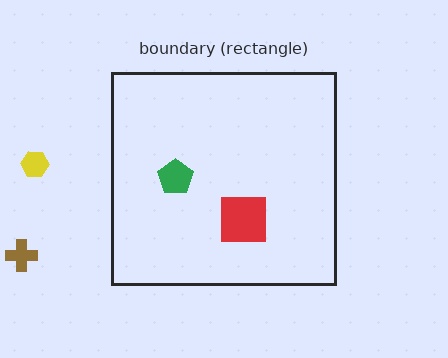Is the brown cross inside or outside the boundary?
Outside.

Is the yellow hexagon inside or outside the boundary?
Outside.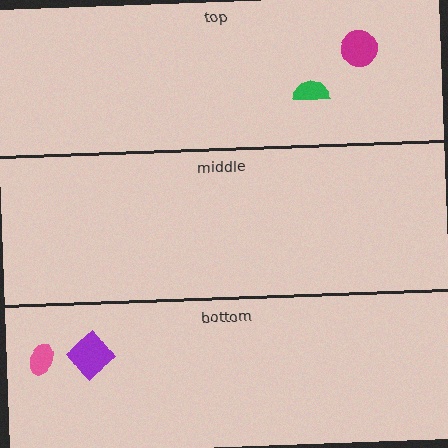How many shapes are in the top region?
2.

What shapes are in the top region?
The green semicircle, the magenta circle.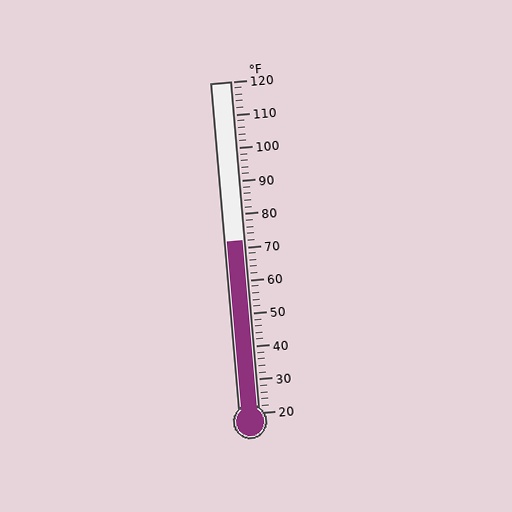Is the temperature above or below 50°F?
The temperature is above 50°F.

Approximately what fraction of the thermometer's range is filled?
The thermometer is filled to approximately 50% of its range.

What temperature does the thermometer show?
The thermometer shows approximately 72°F.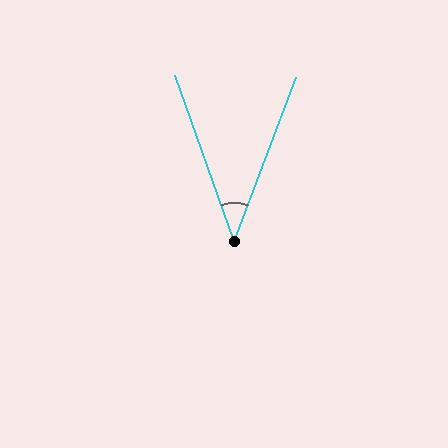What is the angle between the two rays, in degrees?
Approximately 40 degrees.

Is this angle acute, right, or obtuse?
It is acute.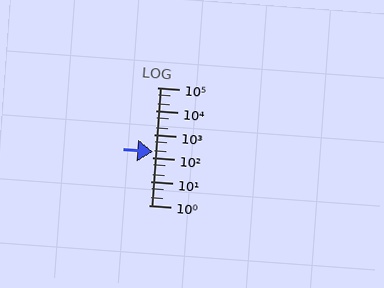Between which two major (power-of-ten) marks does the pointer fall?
The pointer is between 100 and 1000.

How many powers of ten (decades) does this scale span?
The scale spans 5 decades, from 1 to 100000.